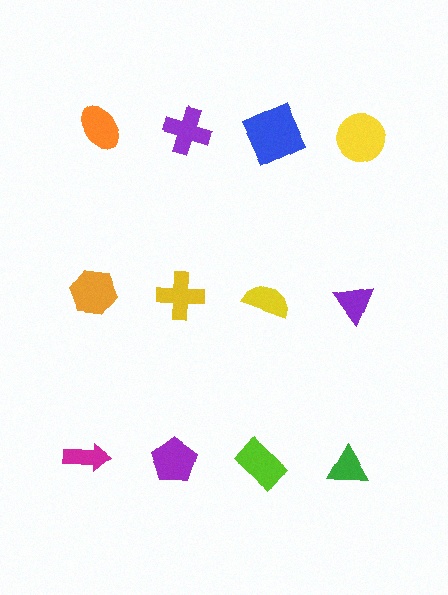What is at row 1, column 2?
A purple cross.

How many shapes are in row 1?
4 shapes.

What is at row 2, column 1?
An orange hexagon.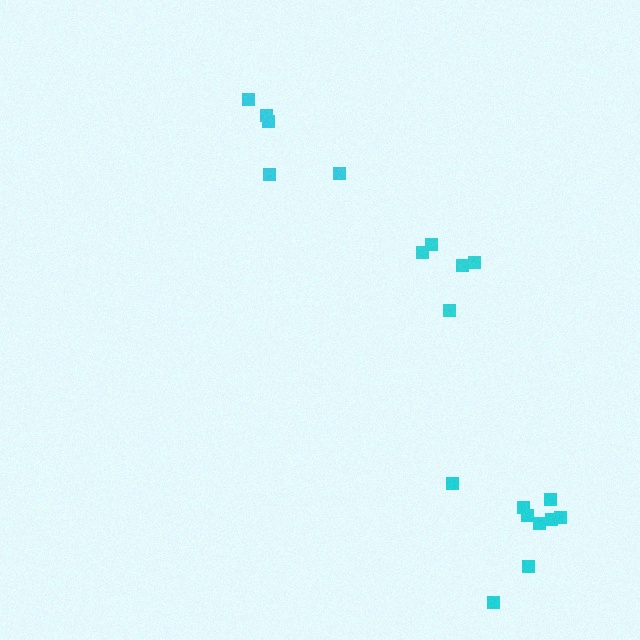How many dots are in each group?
Group 1: 5 dots, Group 2: 5 dots, Group 3: 9 dots (19 total).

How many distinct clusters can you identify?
There are 3 distinct clusters.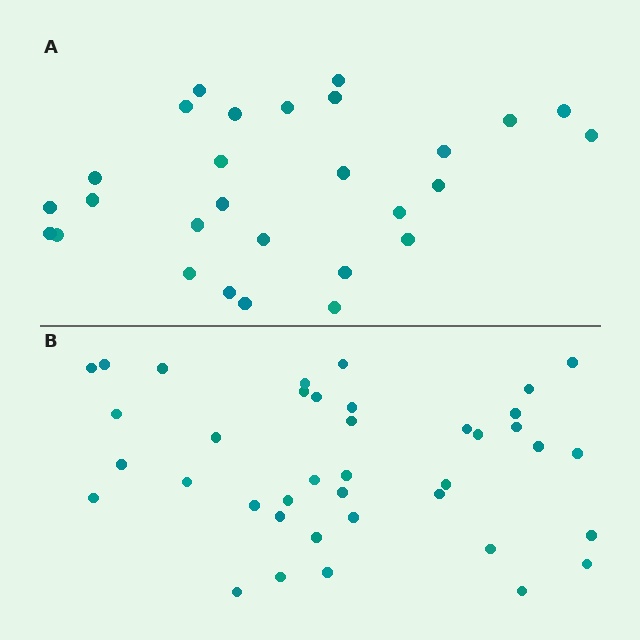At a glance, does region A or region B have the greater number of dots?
Region B (the bottom region) has more dots.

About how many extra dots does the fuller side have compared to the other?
Region B has roughly 12 or so more dots than region A.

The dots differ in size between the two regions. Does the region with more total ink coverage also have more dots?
No. Region A has more total ink coverage because its dots are larger, but region B actually contains more individual dots. Total area can be misleading — the number of items is what matters here.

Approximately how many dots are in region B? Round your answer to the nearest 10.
About 40 dots. (The exact count is 39, which rounds to 40.)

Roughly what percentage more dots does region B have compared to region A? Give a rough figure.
About 40% more.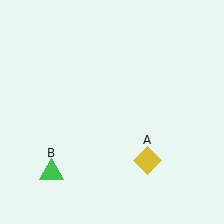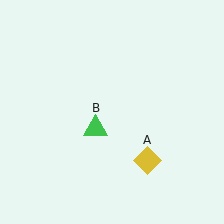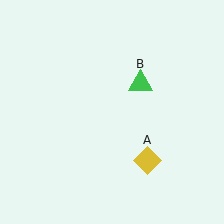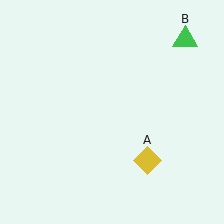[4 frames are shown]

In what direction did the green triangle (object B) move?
The green triangle (object B) moved up and to the right.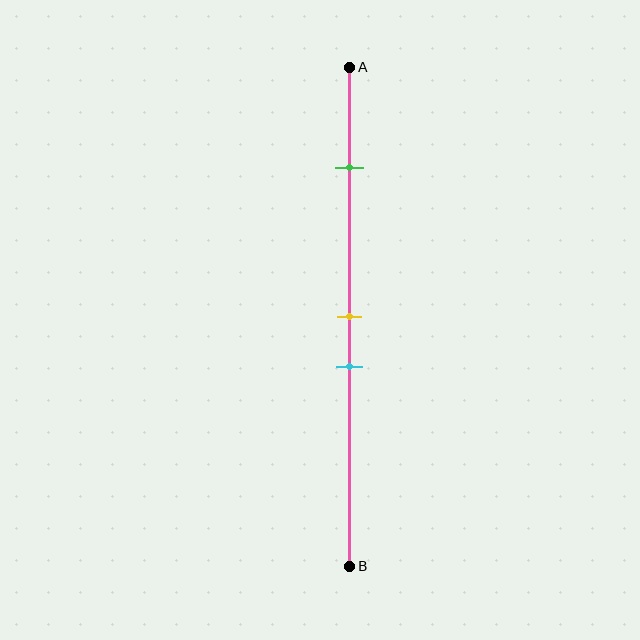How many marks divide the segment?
There are 3 marks dividing the segment.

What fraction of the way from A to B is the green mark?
The green mark is approximately 20% (0.2) of the way from A to B.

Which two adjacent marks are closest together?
The yellow and cyan marks are the closest adjacent pair.